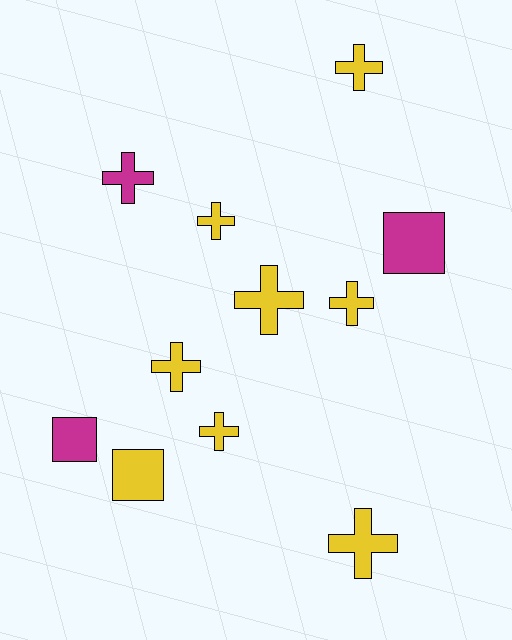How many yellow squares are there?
There is 1 yellow square.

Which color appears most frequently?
Yellow, with 8 objects.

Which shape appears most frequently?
Cross, with 8 objects.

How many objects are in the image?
There are 11 objects.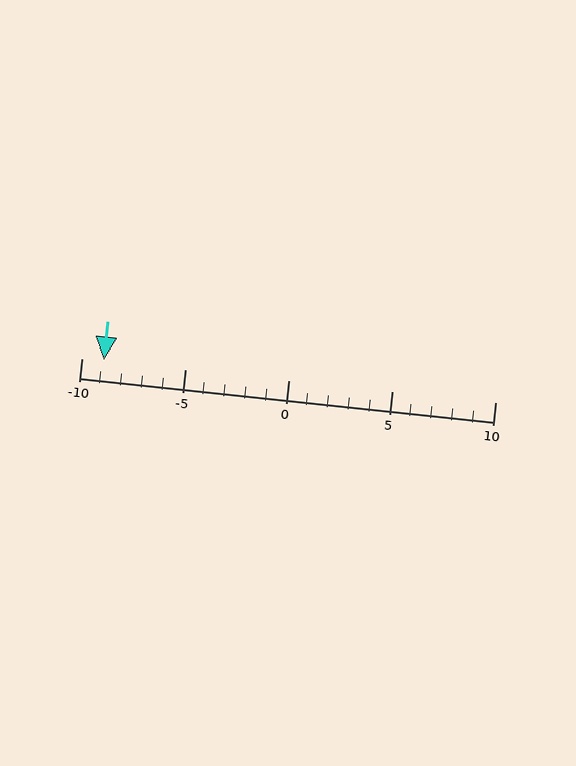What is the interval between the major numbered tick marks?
The major tick marks are spaced 5 units apart.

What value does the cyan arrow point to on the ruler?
The cyan arrow points to approximately -9.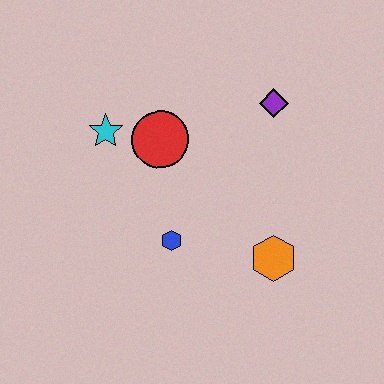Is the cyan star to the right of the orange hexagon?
No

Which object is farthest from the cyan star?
The orange hexagon is farthest from the cyan star.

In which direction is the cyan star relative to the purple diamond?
The cyan star is to the left of the purple diamond.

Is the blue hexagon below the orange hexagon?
No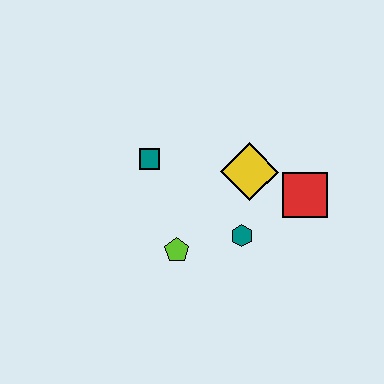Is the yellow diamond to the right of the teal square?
Yes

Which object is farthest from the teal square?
The red square is farthest from the teal square.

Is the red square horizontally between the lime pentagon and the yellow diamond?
No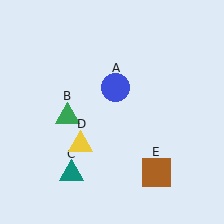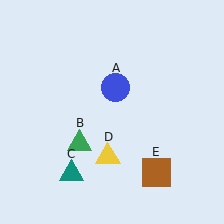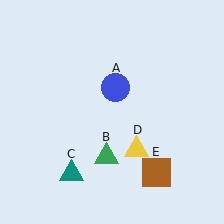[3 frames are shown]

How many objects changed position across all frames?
2 objects changed position: green triangle (object B), yellow triangle (object D).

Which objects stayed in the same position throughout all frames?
Blue circle (object A) and teal triangle (object C) and brown square (object E) remained stationary.